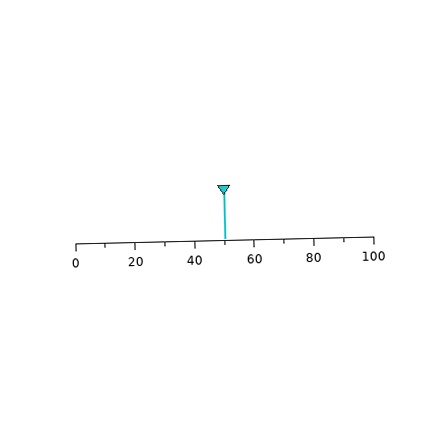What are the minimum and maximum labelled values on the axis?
The axis runs from 0 to 100.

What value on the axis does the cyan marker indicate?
The marker indicates approximately 50.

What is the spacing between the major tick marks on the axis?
The major ticks are spaced 20 apart.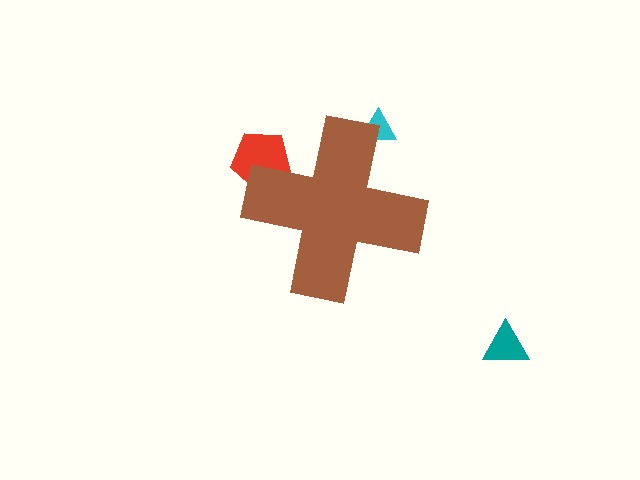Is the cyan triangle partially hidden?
Yes, the cyan triangle is partially hidden behind the brown cross.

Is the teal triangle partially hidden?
No, the teal triangle is fully visible.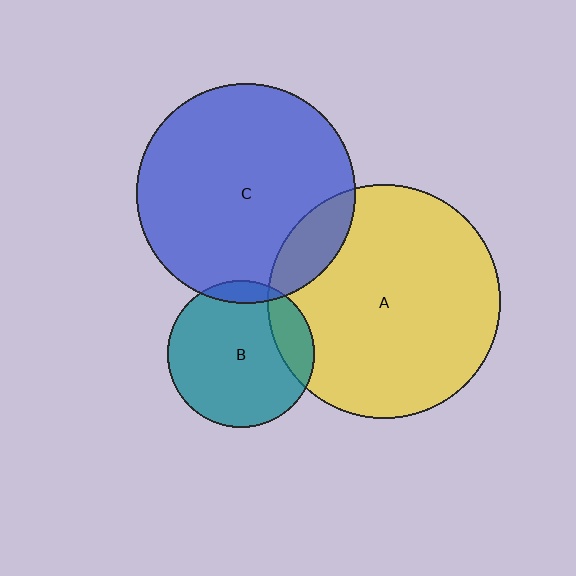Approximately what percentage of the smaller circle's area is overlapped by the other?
Approximately 10%.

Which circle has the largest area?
Circle A (yellow).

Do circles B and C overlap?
Yes.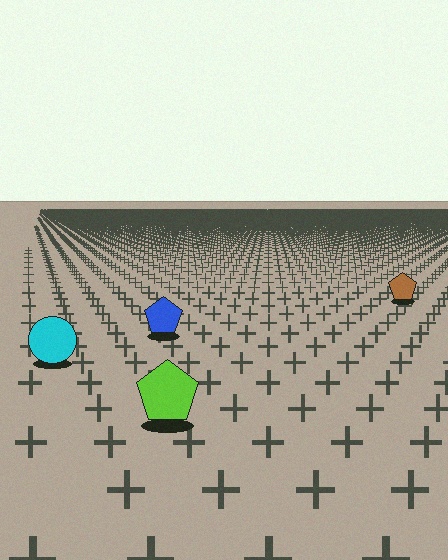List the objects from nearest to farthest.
From nearest to farthest: the lime pentagon, the cyan circle, the blue pentagon, the brown pentagon.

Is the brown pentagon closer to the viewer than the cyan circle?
No. The cyan circle is closer — you can tell from the texture gradient: the ground texture is coarser near it.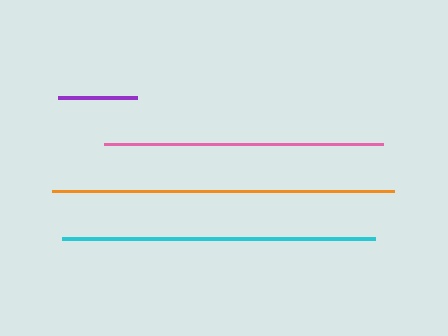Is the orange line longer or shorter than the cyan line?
The orange line is longer than the cyan line.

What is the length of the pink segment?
The pink segment is approximately 279 pixels long.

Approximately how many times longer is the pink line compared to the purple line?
The pink line is approximately 3.5 times the length of the purple line.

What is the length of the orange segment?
The orange segment is approximately 342 pixels long.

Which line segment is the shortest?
The purple line is the shortest at approximately 80 pixels.